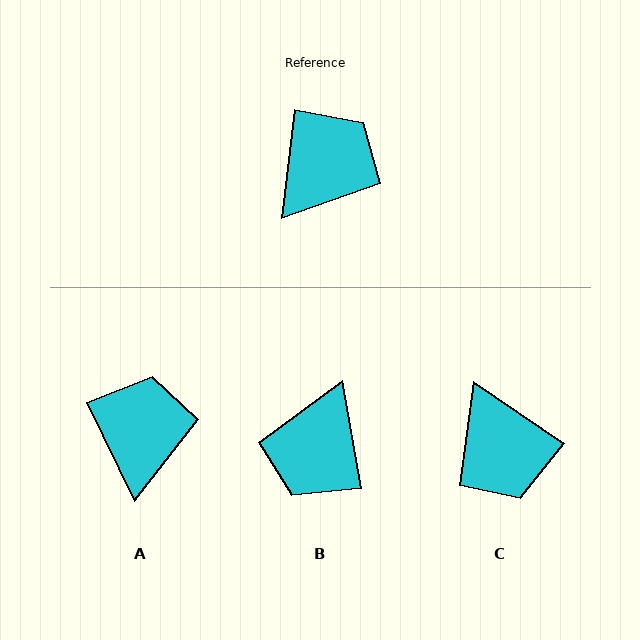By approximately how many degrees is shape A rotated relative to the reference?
Approximately 32 degrees counter-clockwise.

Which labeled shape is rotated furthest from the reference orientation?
B, about 163 degrees away.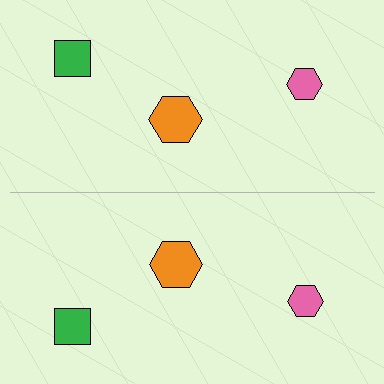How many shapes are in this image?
There are 6 shapes in this image.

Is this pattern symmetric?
Yes, this pattern has bilateral (reflection) symmetry.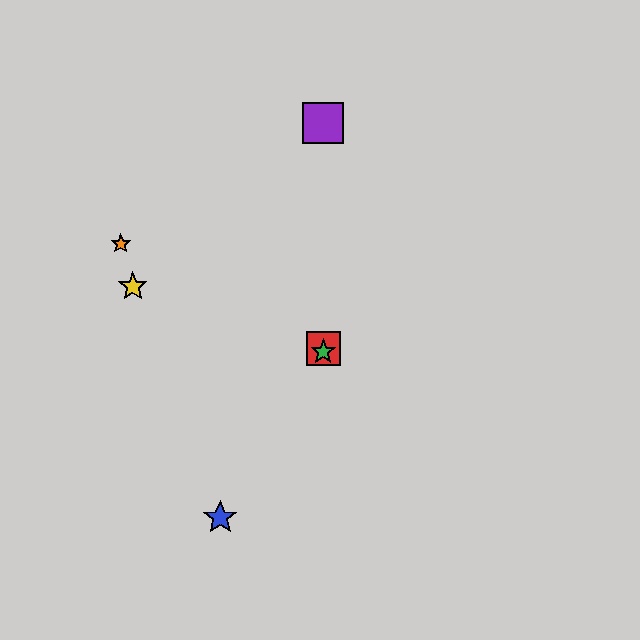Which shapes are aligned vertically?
The red square, the green star, the purple square are aligned vertically.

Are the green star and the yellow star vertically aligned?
No, the green star is at x≈323 and the yellow star is at x≈133.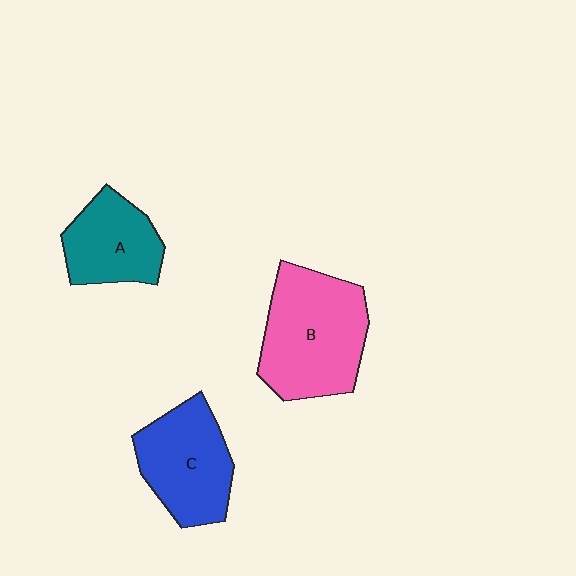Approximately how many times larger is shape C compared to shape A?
Approximately 1.2 times.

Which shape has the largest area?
Shape B (pink).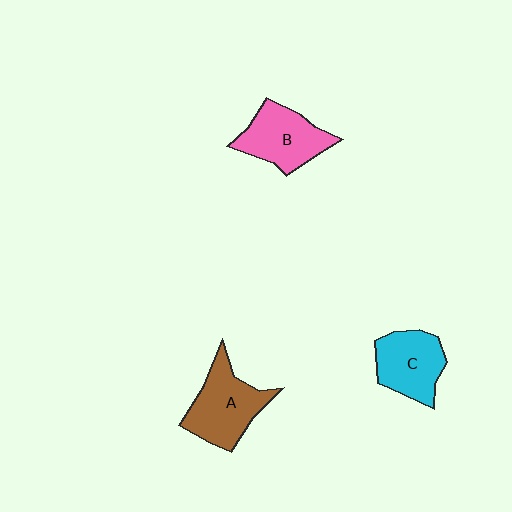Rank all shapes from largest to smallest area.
From largest to smallest: A (brown), B (pink), C (cyan).